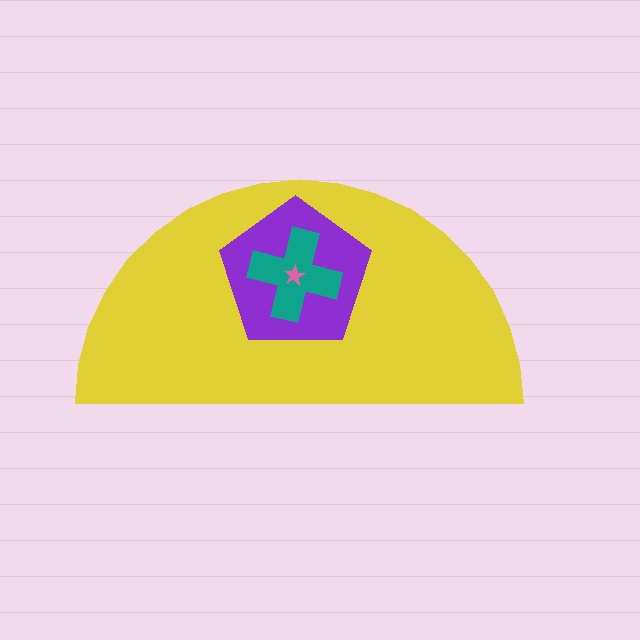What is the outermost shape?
The yellow semicircle.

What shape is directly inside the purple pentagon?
The teal cross.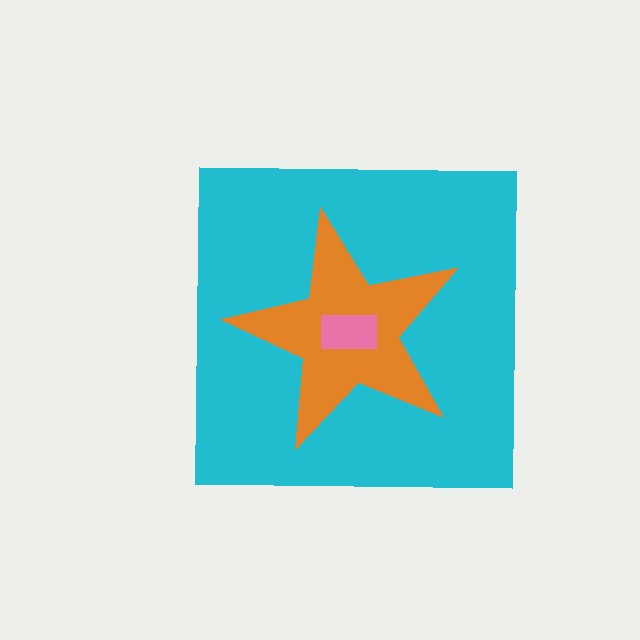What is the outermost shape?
The cyan square.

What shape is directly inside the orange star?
The pink rectangle.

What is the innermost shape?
The pink rectangle.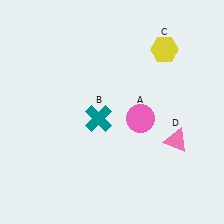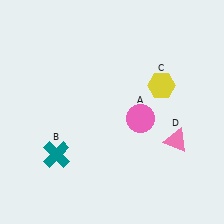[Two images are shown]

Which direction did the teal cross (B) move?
The teal cross (B) moved left.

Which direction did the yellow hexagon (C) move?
The yellow hexagon (C) moved down.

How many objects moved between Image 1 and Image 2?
2 objects moved between the two images.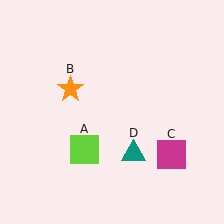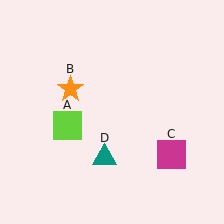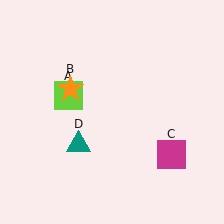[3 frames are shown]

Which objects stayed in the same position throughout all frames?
Orange star (object B) and magenta square (object C) remained stationary.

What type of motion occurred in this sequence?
The lime square (object A), teal triangle (object D) rotated clockwise around the center of the scene.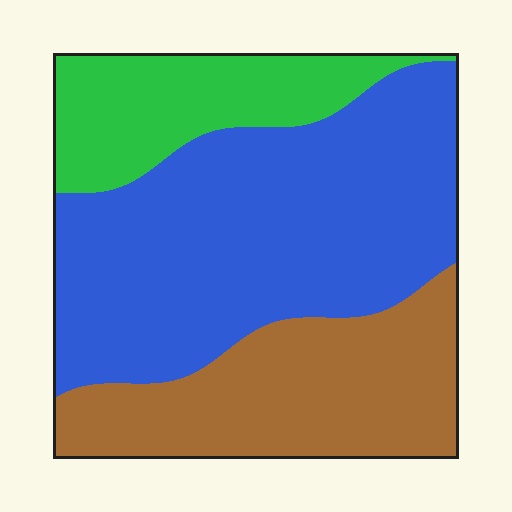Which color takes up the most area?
Blue, at roughly 50%.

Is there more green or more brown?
Brown.